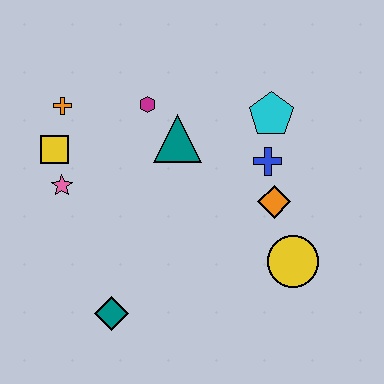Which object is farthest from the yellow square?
The yellow circle is farthest from the yellow square.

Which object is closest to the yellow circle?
The orange diamond is closest to the yellow circle.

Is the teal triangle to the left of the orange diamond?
Yes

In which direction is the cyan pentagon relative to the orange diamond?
The cyan pentagon is above the orange diamond.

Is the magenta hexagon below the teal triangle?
No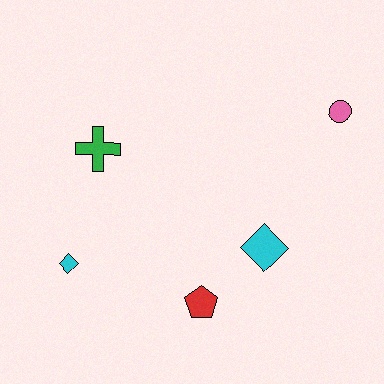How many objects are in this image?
There are 5 objects.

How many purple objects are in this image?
There are no purple objects.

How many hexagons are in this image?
There are no hexagons.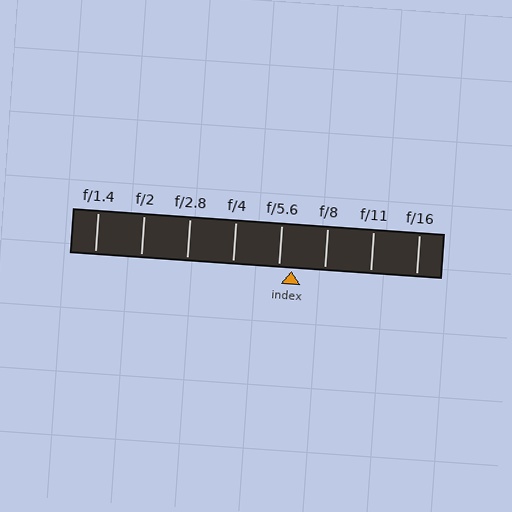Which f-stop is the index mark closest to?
The index mark is closest to f/5.6.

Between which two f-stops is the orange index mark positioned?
The index mark is between f/5.6 and f/8.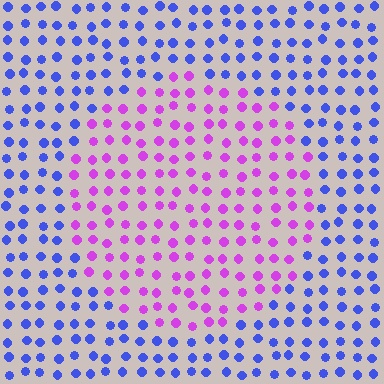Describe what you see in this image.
The image is filled with small blue elements in a uniform arrangement. A circle-shaped region is visible where the elements are tinted to a slightly different hue, forming a subtle color boundary.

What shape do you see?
I see a circle.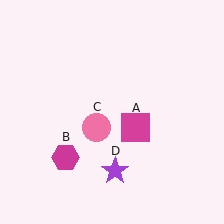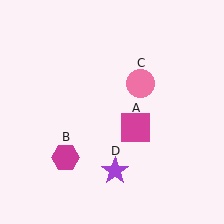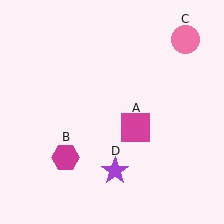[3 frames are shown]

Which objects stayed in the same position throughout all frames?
Magenta square (object A) and magenta hexagon (object B) and purple star (object D) remained stationary.